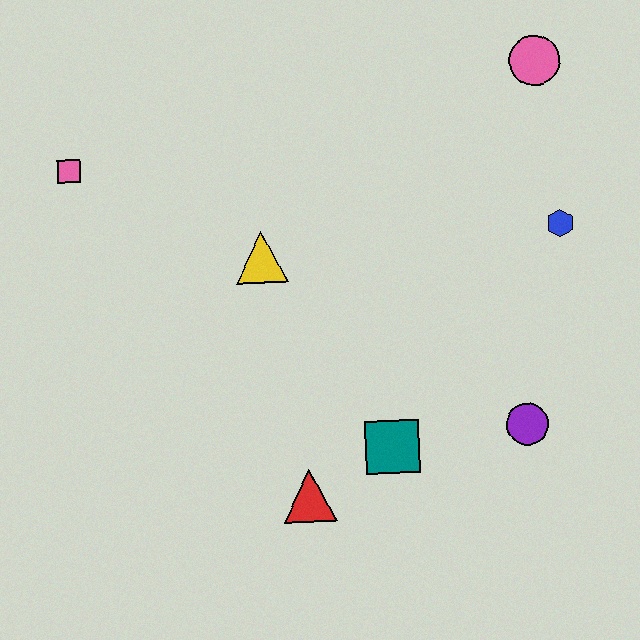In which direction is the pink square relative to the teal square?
The pink square is to the left of the teal square.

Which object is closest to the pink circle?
The blue hexagon is closest to the pink circle.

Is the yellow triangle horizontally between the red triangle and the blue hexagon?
No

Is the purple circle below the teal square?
No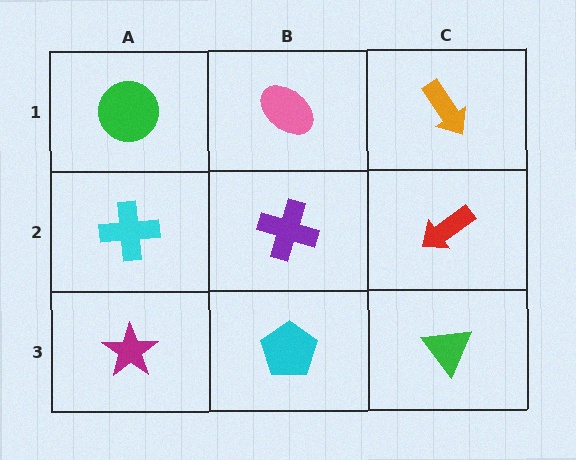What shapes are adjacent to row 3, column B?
A purple cross (row 2, column B), a magenta star (row 3, column A), a green triangle (row 3, column C).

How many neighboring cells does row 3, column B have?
3.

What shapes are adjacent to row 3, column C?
A red arrow (row 2, column C), a cyan pentagon (row 3, column B).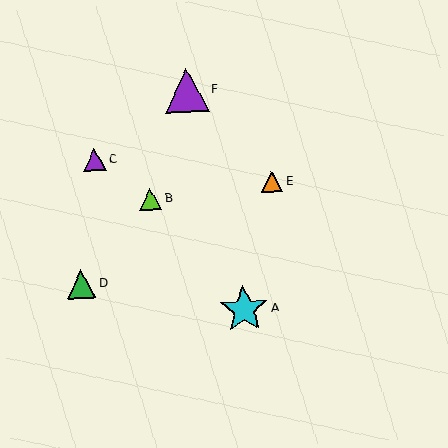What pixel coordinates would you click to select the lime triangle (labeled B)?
Click at (150, 199) to select the lime triangle B.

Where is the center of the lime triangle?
The center of the lime triangle is at (150, 199).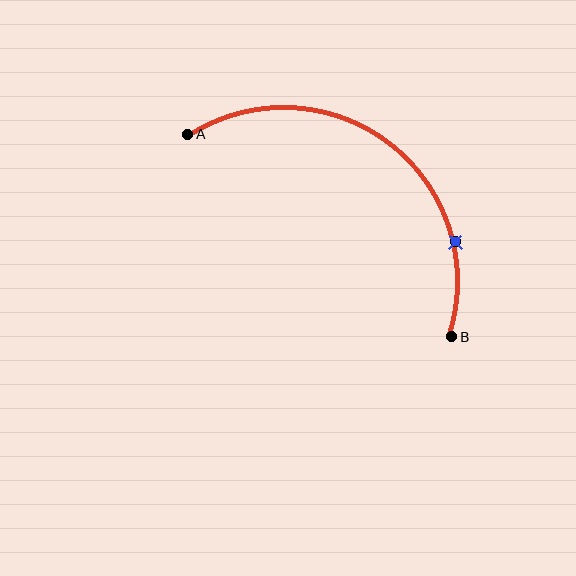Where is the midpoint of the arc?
The arc midpoint is the point on the curve farthest from the straight line joining A and B. It sits above and to the right of that line.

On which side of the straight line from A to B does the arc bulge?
The arc bulges above and to the right of the straight line connecting A and B.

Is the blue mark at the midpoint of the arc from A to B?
No. The blue mark lies on the arc but is closer to endpoint B. The arc midpoint would be at the point on the curve equidistant along the arc from both A and B.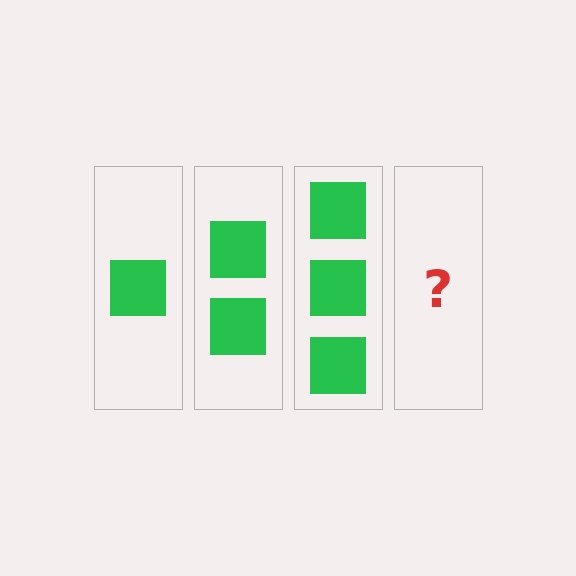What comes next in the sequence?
The next element should be 4 squares.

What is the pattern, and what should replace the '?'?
The pattern is that each step adds one more square. The '?' should be 4 squares.